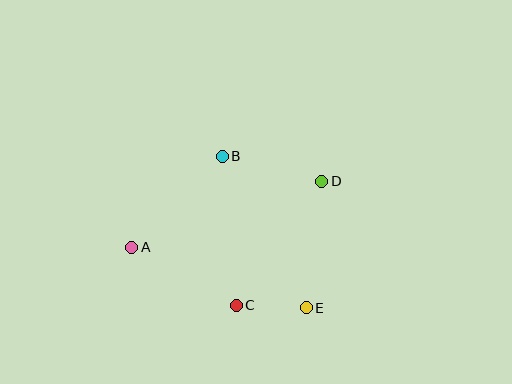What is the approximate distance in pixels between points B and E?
The distance between B and E is approximately 173 pixels.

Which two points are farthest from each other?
Points A and D are farthest from each other.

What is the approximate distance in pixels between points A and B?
The distance between A and B is approximately 128 pixels.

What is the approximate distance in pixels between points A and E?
The distance between A and E is approximately 185 pixels.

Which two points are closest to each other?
Points C and E are closest to each other.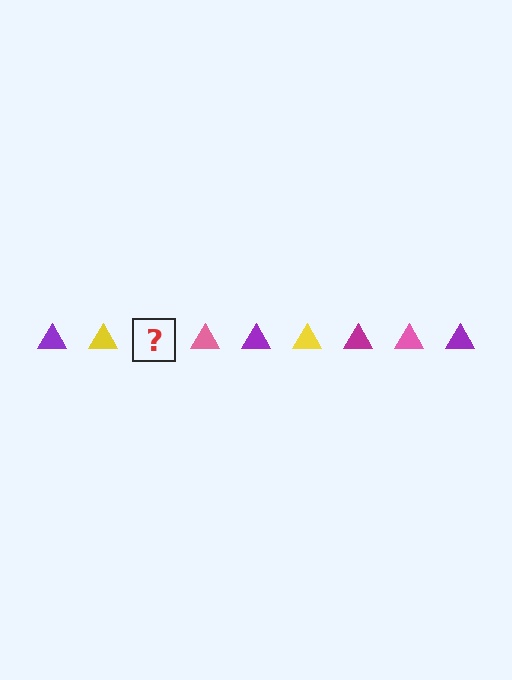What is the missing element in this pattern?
The missing element is a magenta triangle.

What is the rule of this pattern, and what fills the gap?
The rule is that the pattern cycles through purple, yellow, magenta, pink triangles. The gap should be filled with a magenta triangle.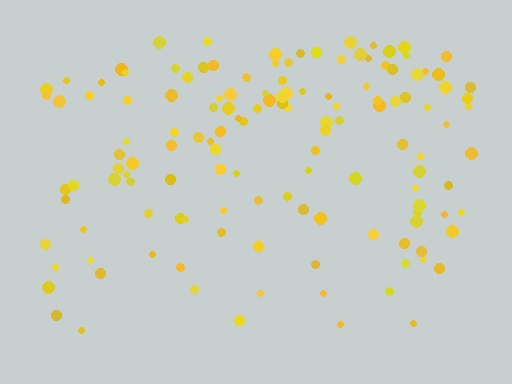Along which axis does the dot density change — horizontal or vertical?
Vertical.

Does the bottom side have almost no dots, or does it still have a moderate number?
Still a moderate number, just noticeably fewer than the top.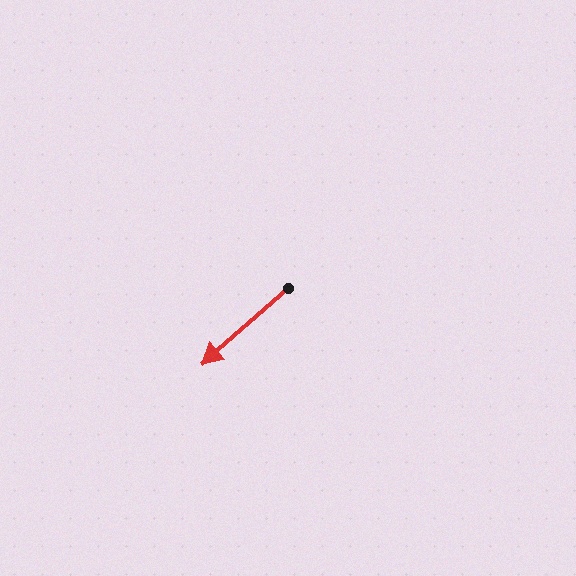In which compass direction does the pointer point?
Southwest.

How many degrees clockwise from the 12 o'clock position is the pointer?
Approximately 229 degrees.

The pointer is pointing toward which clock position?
Roughly 8 o'clock.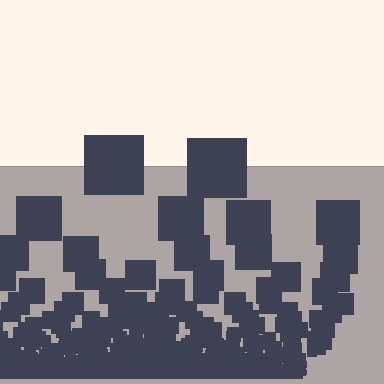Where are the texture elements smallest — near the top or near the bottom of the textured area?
Near the bottom.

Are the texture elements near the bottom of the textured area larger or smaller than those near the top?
Smaller. The gradient is inverted — elements near the bottom are smaller and denser.